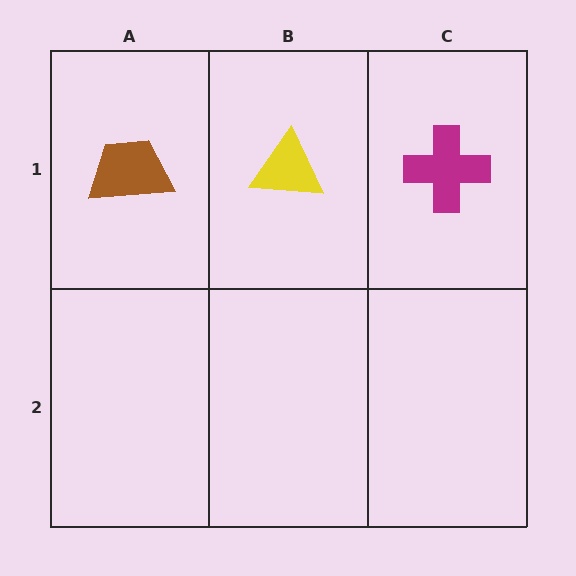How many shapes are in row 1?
3 shapes.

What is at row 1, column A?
A brown trapezoid.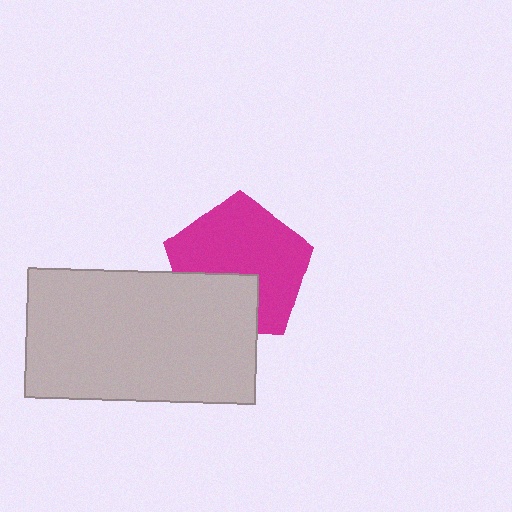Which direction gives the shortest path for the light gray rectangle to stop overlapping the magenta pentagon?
Moving down gives the shortest separation.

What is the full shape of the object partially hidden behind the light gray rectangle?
The partially hidden object is a magenta pentagon.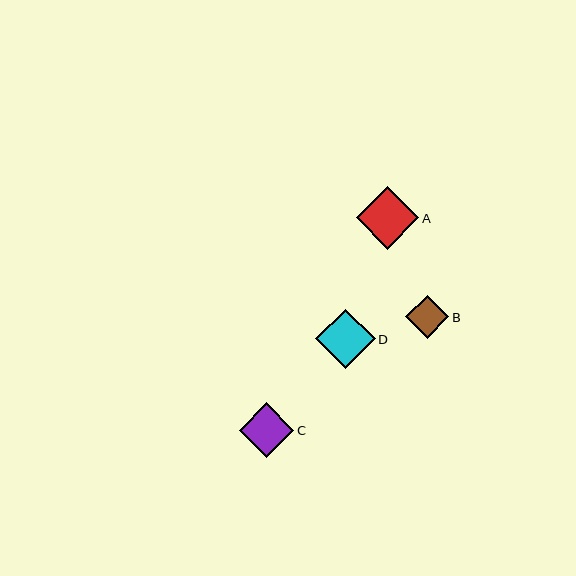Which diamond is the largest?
Diamond A is the largest with a size of approximately 63 pixels.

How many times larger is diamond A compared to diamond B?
Diamond A is approximately 1.5 times the size of diamond B.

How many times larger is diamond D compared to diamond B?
Diamond D is approximately 1.4 times the size of diamond B.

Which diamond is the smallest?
Diamond B is the smallest with a size of approximately 43 pixels.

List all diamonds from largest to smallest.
From largest to smallest: A, D, C, B.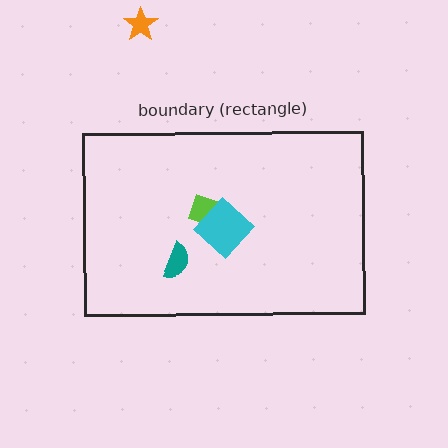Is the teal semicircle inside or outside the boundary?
Inside.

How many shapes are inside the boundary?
3 inside, 1 outside.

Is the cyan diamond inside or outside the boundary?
Inside.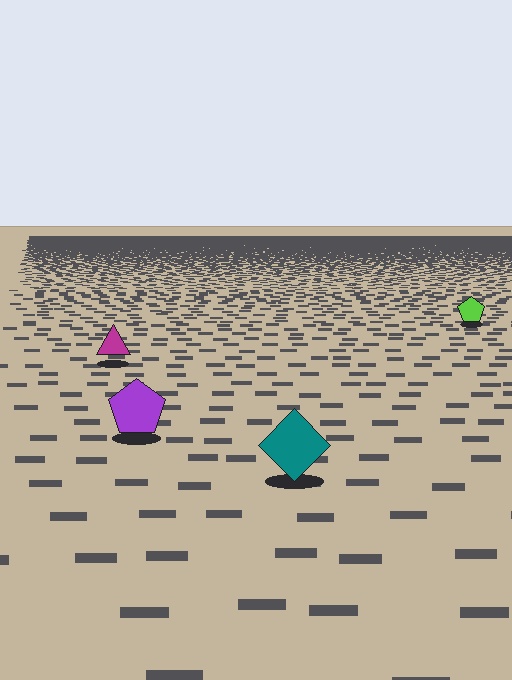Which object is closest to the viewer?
The teal diamond is closest. The texture marks near it are larger and more spread out.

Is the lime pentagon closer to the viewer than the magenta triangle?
No. The magenta triangle is closer — you can tell from the texture gradient: the ground texture is coarser near it.